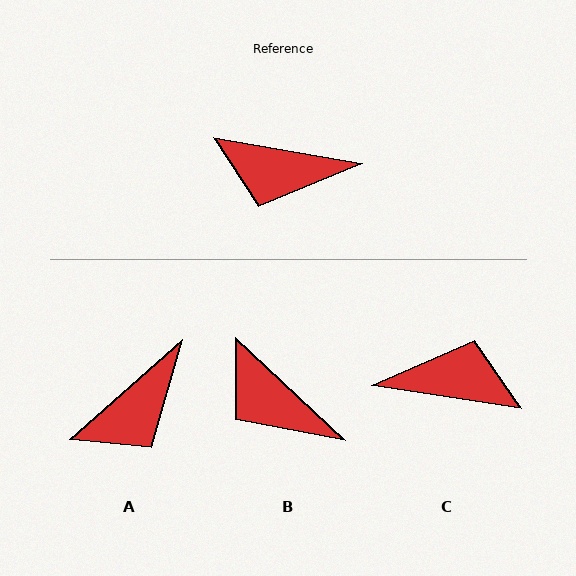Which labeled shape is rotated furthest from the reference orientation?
C, about 179 degrees away.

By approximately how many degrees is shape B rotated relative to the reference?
Approximately 33 degrees clockwise.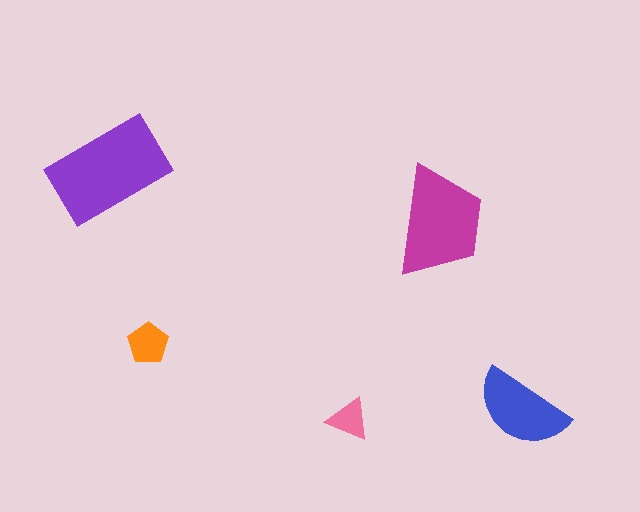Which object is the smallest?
The pink triangle.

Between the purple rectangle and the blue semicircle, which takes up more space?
The purple rectangle.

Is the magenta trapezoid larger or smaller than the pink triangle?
Larger.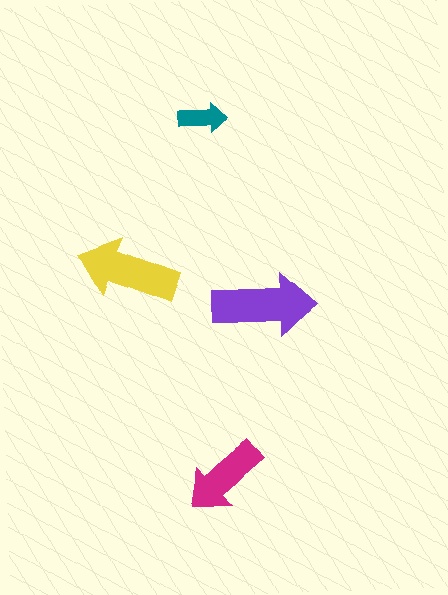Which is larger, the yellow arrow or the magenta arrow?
The yellow one.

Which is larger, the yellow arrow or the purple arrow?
The purple one.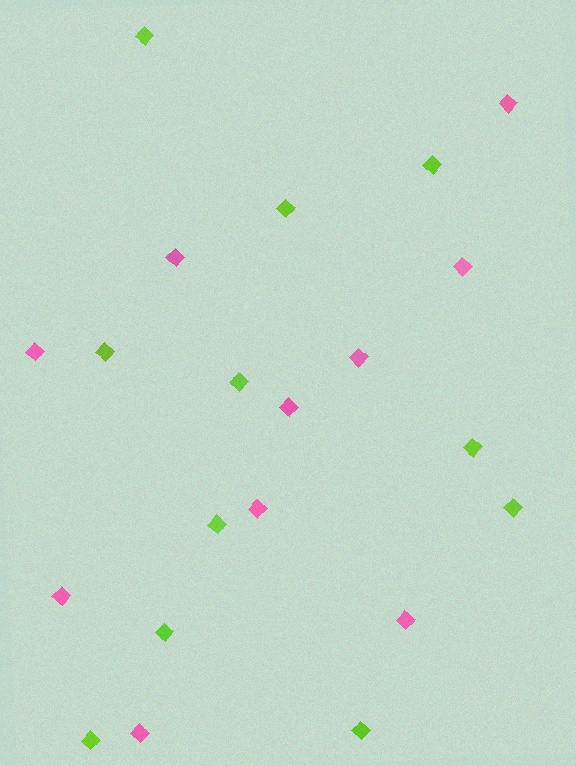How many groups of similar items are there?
There are 2 groups: one group of lime diamonds (11) and one group of pink diamonds (10).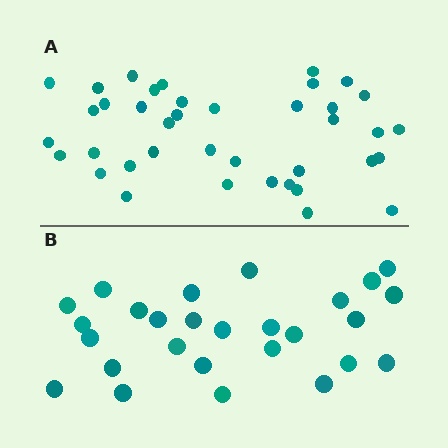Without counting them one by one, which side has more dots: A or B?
Region A (the top region) has more dots.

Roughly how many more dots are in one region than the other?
Region A has roughly 12 or so more dots than region B.